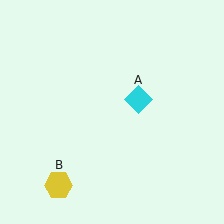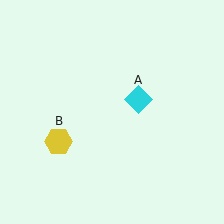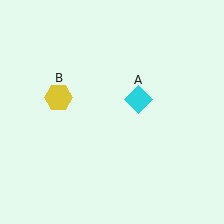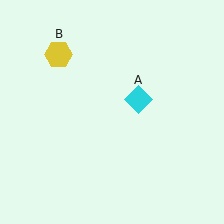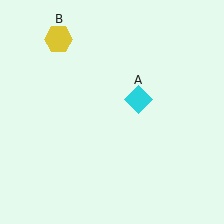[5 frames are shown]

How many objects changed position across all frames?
1 object changed position: yellow hexagon (object B).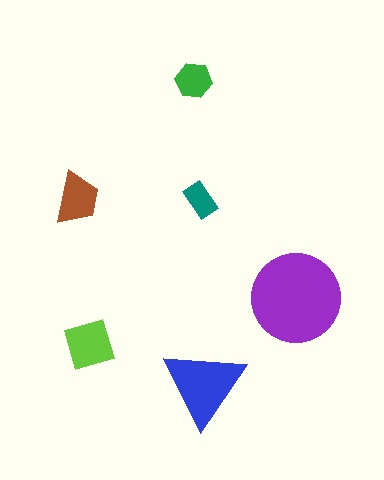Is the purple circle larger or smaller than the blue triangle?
Larger.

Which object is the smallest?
The teal rectangle.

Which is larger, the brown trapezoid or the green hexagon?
The brown trapezoid.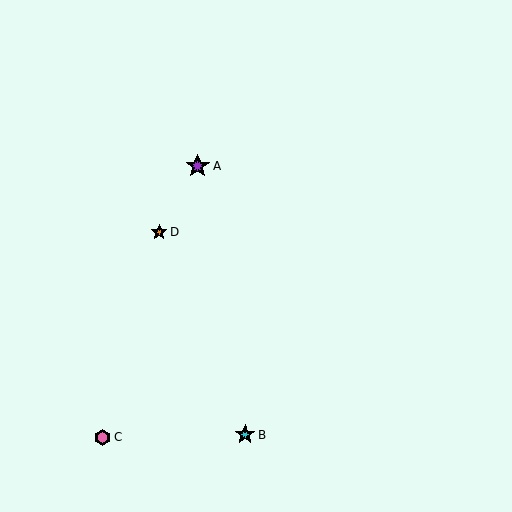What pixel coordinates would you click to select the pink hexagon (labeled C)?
Click at (103, 437) to select the pink hexagon C.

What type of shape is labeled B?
Shape B is a cyan star.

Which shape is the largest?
The purple star (labeled A) is the largest.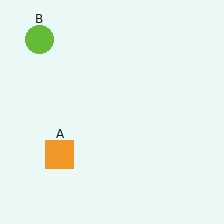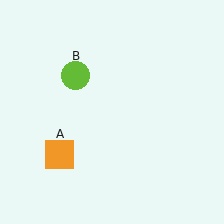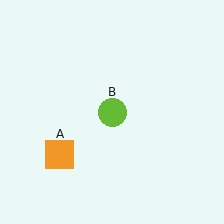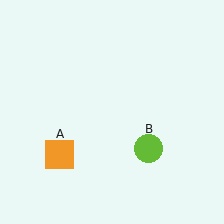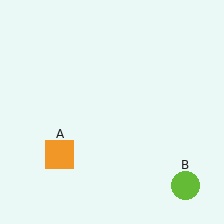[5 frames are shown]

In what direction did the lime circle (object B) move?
The lime circle (object B) moved down and to the right.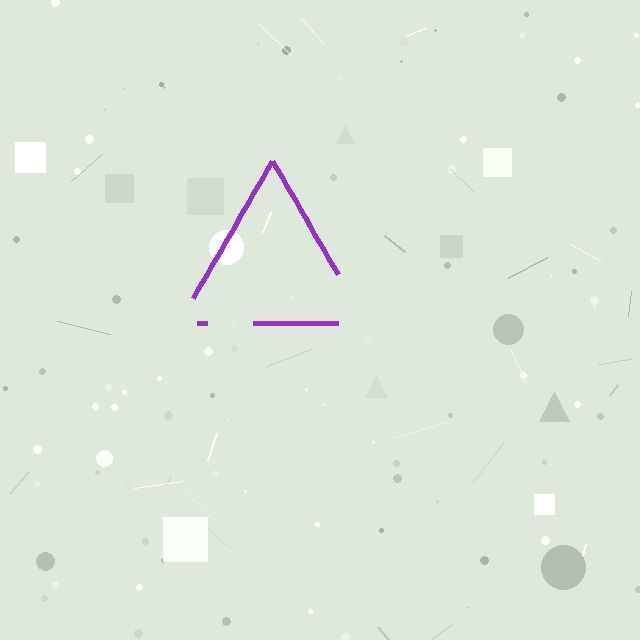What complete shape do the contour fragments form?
The contour fragments form a triangle.